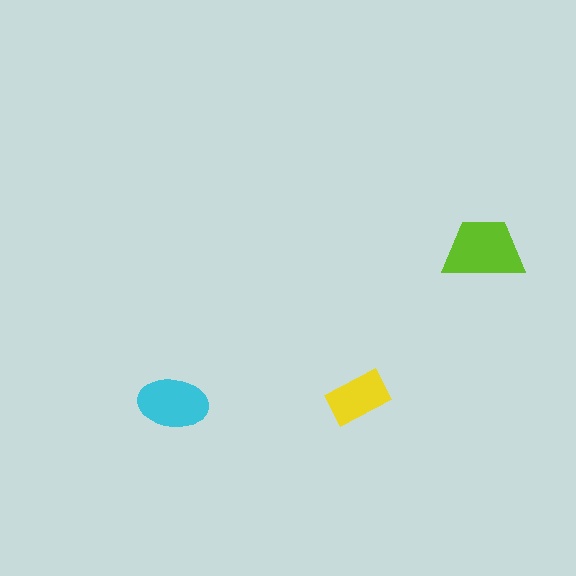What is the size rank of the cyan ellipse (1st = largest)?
2nd.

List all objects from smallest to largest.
The yellow rectangle, the cyan ellipse, the lime trapezoid.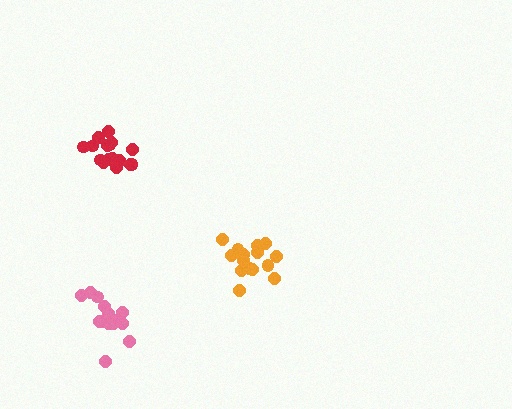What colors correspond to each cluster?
The clusters are colored: orange, red, pink.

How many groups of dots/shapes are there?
There are 3 groups.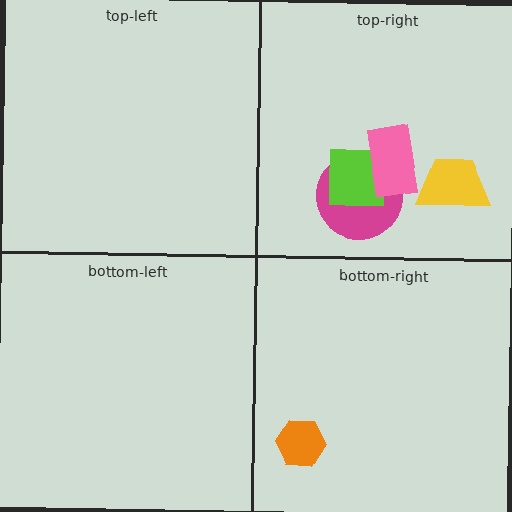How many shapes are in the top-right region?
4.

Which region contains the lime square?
The top-right region.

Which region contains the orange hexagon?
The bottom-right region.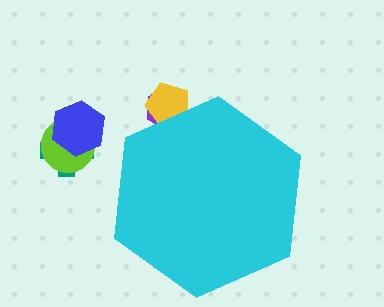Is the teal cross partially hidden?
No, the teal cross is fully visible.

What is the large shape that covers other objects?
A cyan hexagon.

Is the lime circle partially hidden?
No, the lime circle is fully visible.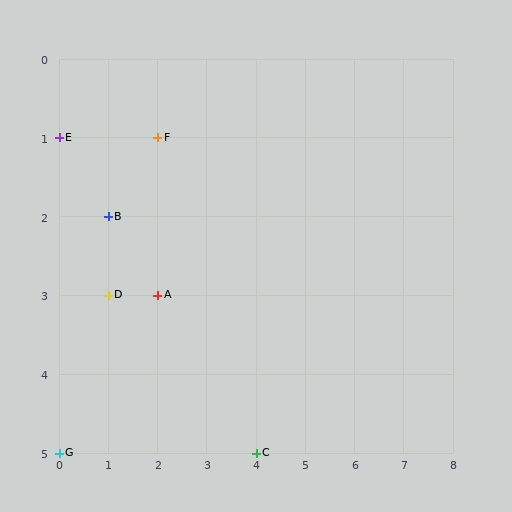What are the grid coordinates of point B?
Point B is at grid coordinates (1, 2).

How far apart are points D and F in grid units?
Points D and F are 1 column and 2 rows apart (about 2.2 grid units diagonally).